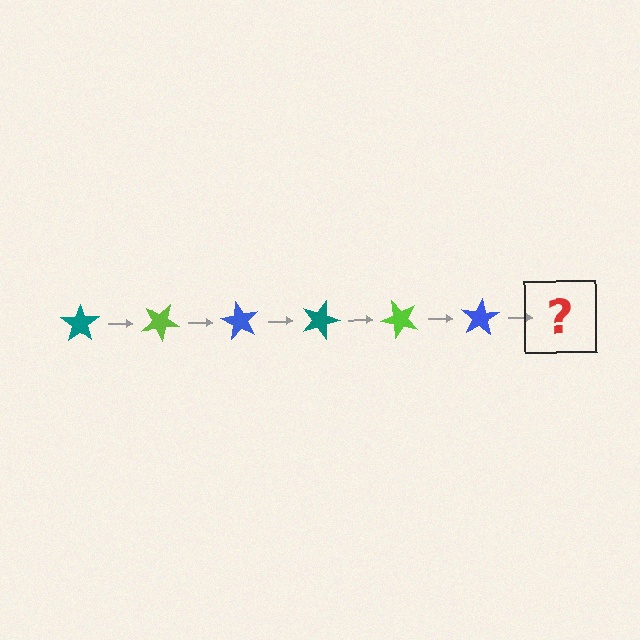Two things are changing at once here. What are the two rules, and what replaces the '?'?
The two rules are that it rotates 30 degrees each step and the color cycles through teal, lime, and blue. The '?' should be a teal star, rotated 180 degrees from the start.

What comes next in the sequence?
The next element should be a teal star, rotated 180 degrees from the start.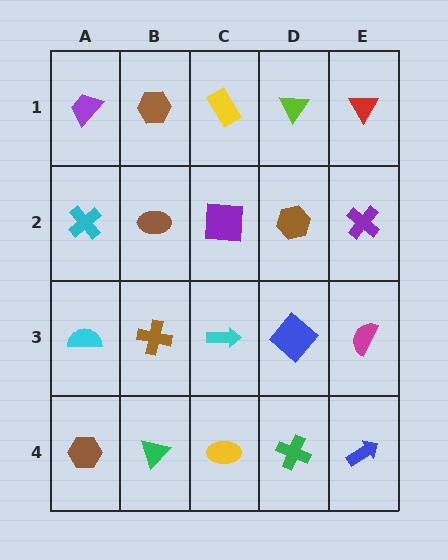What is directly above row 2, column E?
A red triangle.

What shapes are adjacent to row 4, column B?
A brown cross (row 3, column B), a brown hexagon (row 4, column A), a yellow ellipse (row 4, column C).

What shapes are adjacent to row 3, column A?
A cyan cross (row 2, column A), a brown hexagon (row 4, column A), a brown cross (row 3, column B).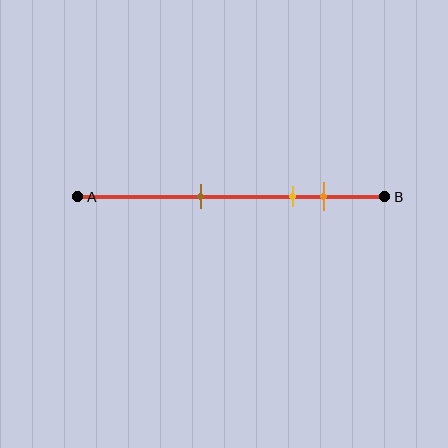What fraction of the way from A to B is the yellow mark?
The yellow mark is approximately 70% (0.7) of the way from A to B.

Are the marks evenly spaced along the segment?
No, the marks are not evenly spaced.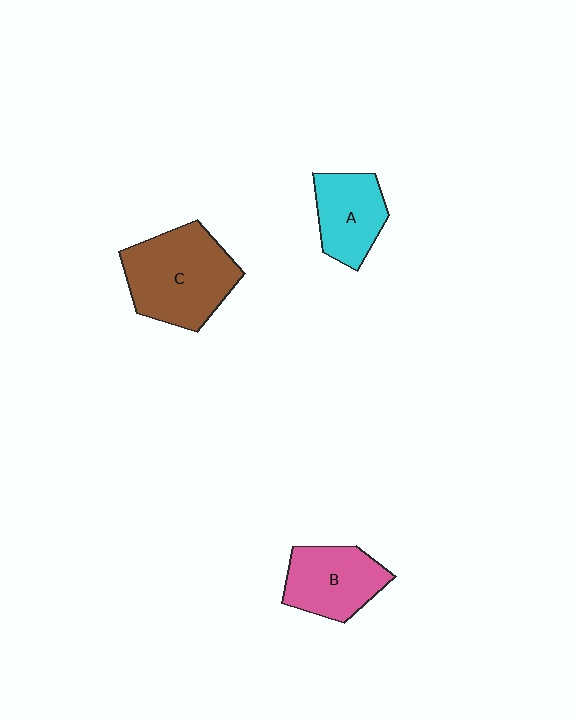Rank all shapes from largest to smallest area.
From largest to smallest: C (brown), B (pink), A (cyan).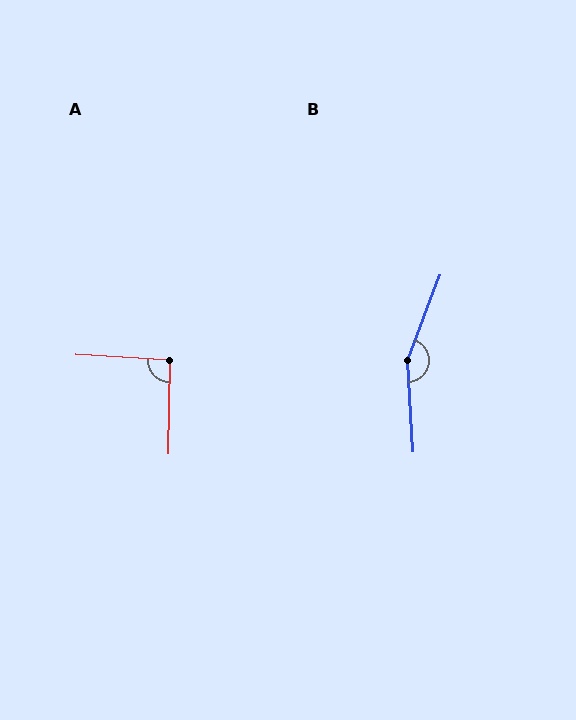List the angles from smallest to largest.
A (92°), B (156°).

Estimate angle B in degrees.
Approximately 156 degrees.